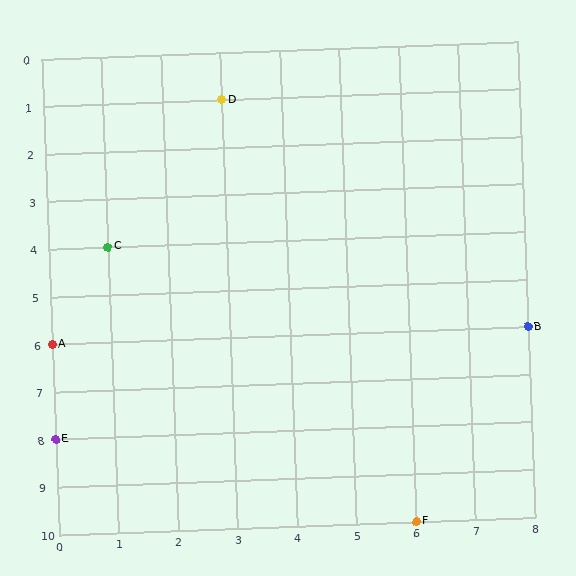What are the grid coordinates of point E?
Point E is at grid coordinates (0, 8).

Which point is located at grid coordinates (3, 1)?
Point D is at (3, 1).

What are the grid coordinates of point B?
Point B is at grid coordinates (8, 6).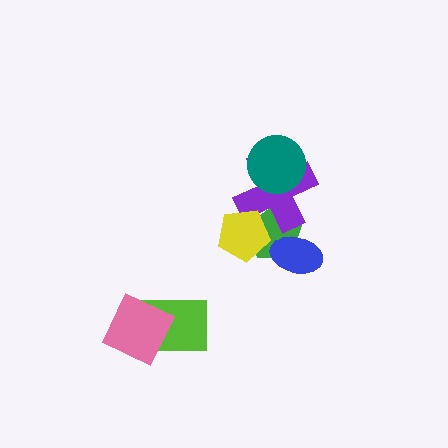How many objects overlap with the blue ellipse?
1 object overlaps with the blue ellipse.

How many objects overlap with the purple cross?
3 objects overlap with the purple cross.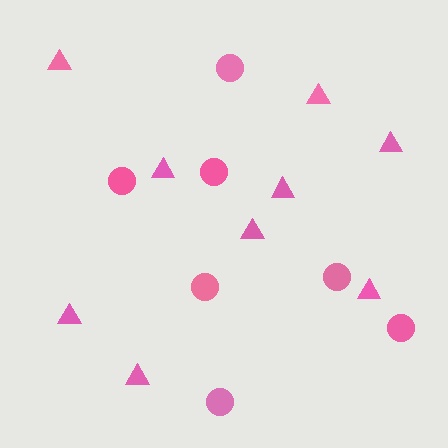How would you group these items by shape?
There are 2 groups: one group of triangles (9) and one group of circles (7).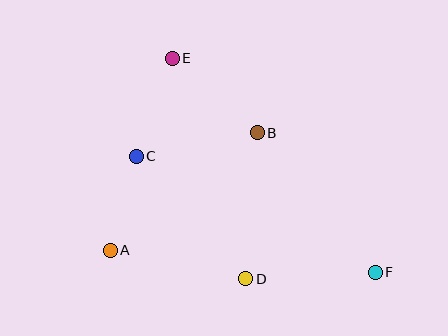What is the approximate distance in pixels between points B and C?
The distance between B and C is approximately 123 pixels.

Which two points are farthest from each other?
Points E and F are farthest from each other.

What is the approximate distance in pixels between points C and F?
The distance between C and F is approximately 266 pixels.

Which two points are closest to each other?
Points A and C are closest to each other.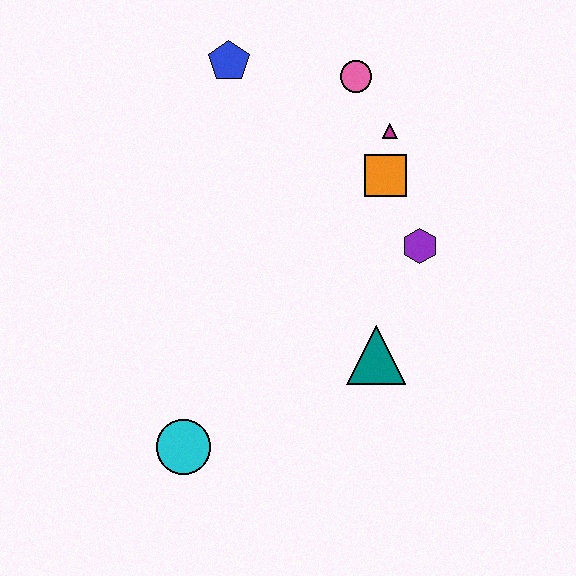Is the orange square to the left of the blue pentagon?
No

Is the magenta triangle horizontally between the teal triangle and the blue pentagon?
No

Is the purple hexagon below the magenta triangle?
Yes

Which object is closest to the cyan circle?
The teal triangle is closest to the cyan circle.